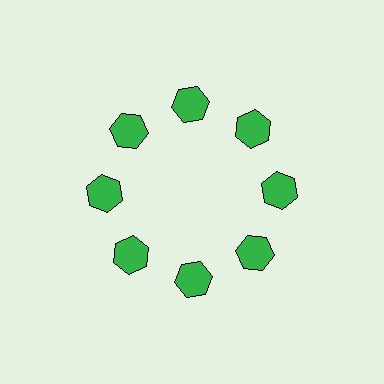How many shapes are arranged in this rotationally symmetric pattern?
There are 8 shapes, arranged in 8 groups of 1.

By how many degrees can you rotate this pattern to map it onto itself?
The pattern maps onto itself every 45 degrees of rotation.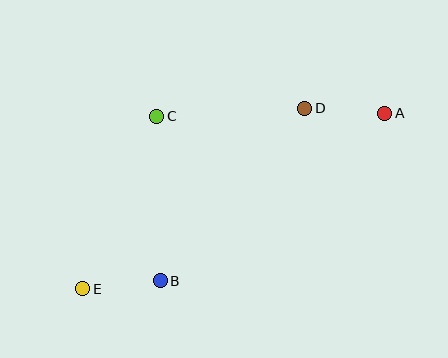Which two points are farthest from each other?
Points A and E are farthest from each other.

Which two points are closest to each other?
Points B and E are closest to each other.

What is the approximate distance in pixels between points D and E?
The distance between D and E is approximately 286 pixels.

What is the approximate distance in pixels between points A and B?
The distance between A and B is approximately 280 pixels.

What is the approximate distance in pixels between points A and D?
The distance between A and D is approximately 80 pixels.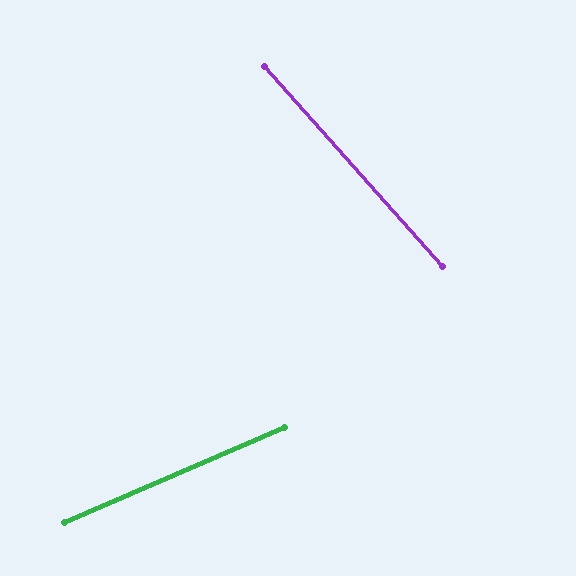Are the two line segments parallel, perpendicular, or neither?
Neither parallel nor perpendicular — they differ by about 72°.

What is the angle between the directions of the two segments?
Approximately 72 degrees.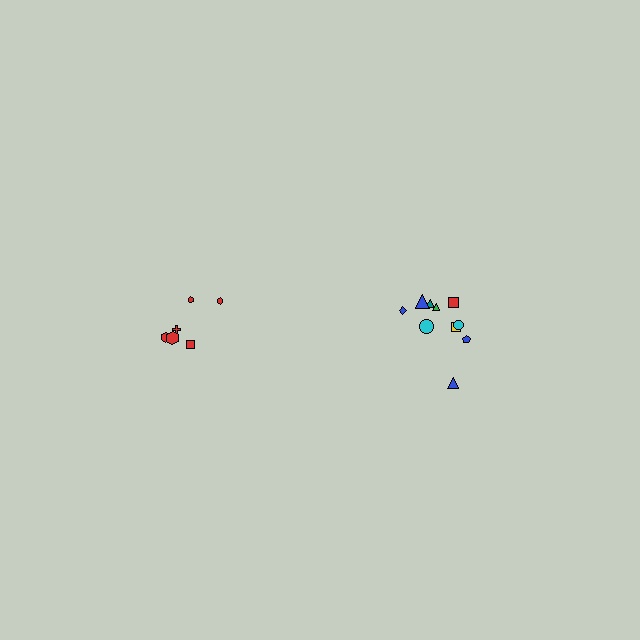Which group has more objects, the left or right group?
The right group.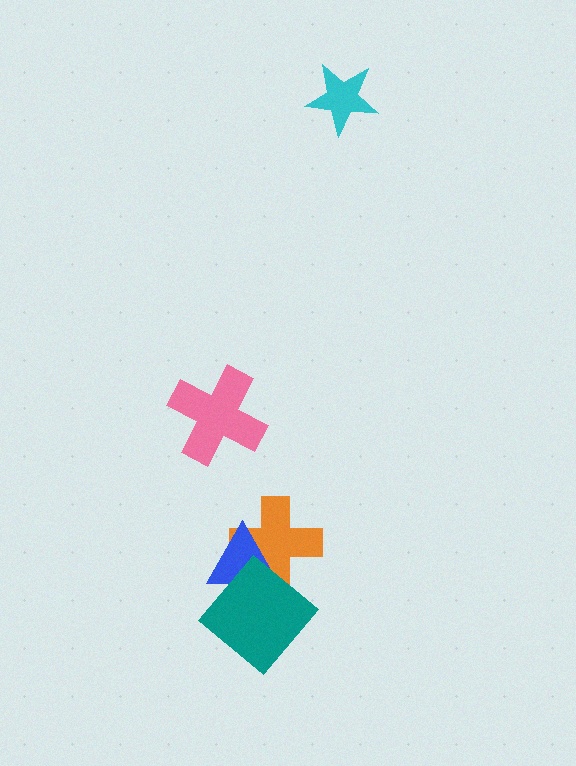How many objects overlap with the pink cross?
0 objects overlap with the pink cross.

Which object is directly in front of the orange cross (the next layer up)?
The blue triangle is directly in front of the orange cross.